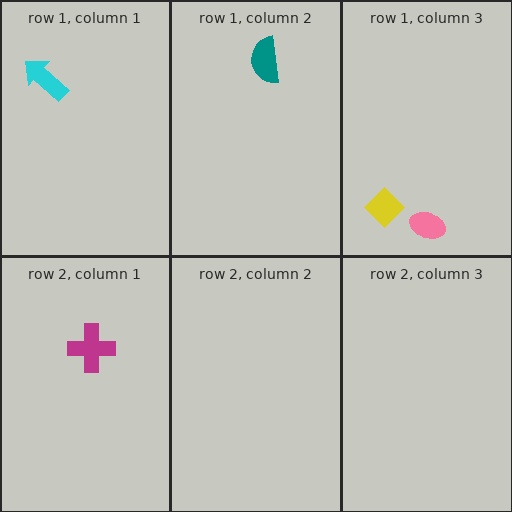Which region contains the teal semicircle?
The row 1, column 2 region.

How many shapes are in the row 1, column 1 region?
1.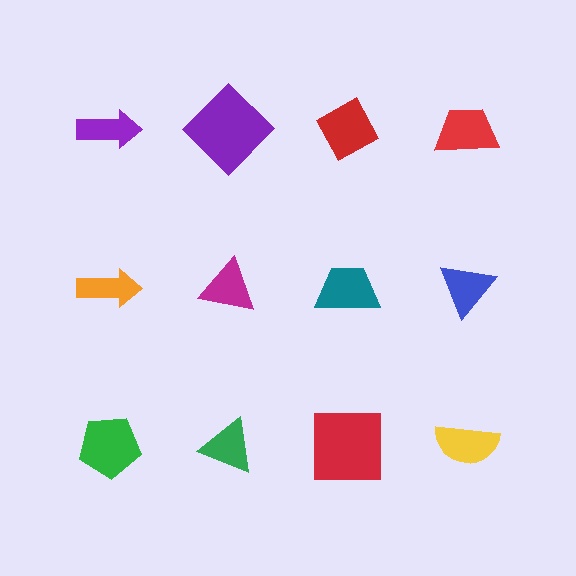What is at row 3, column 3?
A red square.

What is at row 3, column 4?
A yellow semicircle.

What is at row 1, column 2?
A purple diamond.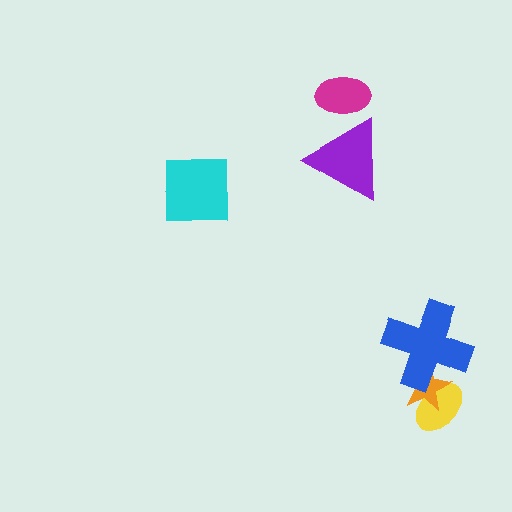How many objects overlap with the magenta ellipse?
1 object overlaps with the magenta ellipse.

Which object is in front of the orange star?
The blue cross is in front of the orange star.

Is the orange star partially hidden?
Yes, it is partially covered by another shape.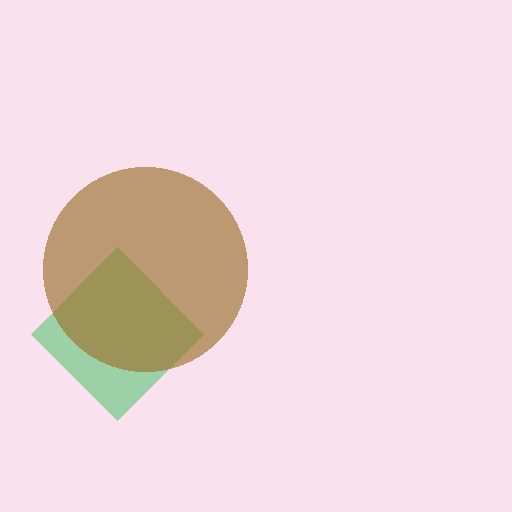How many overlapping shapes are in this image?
There are 2 overlapping shapes in the image.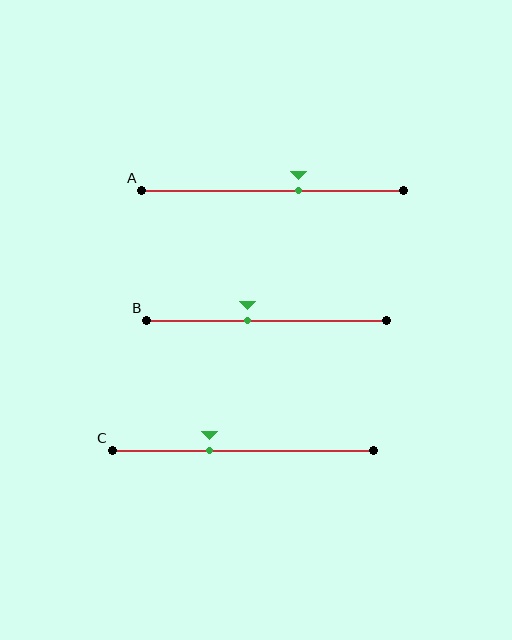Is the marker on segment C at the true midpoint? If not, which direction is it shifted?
No, the marker on segment C is shifted to the left by about 13% of the segment length.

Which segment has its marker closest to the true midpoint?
Segment B has its marker closest to the true midpoint.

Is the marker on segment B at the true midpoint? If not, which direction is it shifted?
No, the marker on segment B is shifted to the left by about 8% of the segment length.